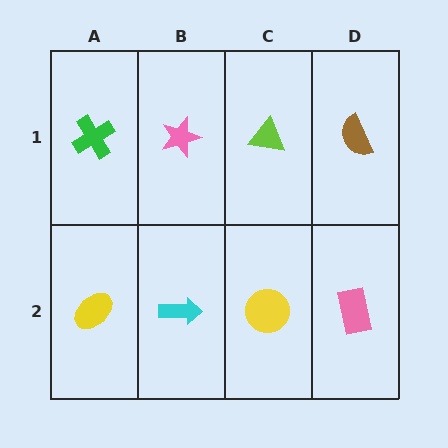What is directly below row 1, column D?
A pink rectangle.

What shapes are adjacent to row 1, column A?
A yellow ellipse (row 2, column A), a pink star (row 1, column B).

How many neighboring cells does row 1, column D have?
2.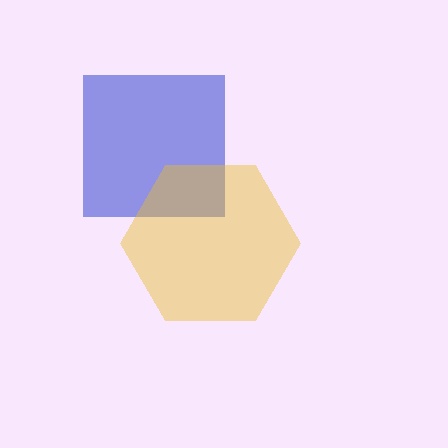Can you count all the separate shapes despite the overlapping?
Yes, there are 2 separate shapes.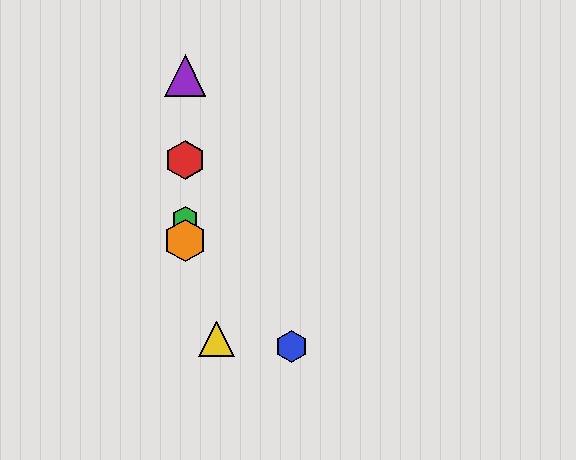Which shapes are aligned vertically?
The red hexagon, the green hexagon, the purple triangle, the orange hexagon are aligned vertically.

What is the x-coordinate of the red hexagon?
The red hexagon is at x≈185.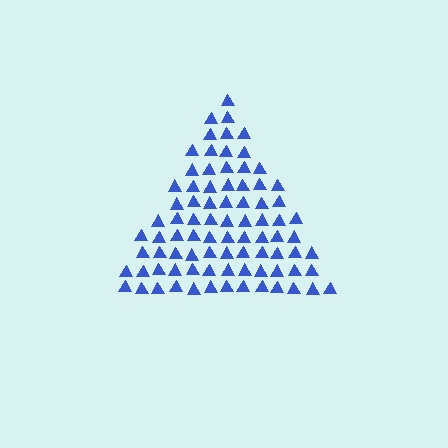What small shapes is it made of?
It is made of small triangles.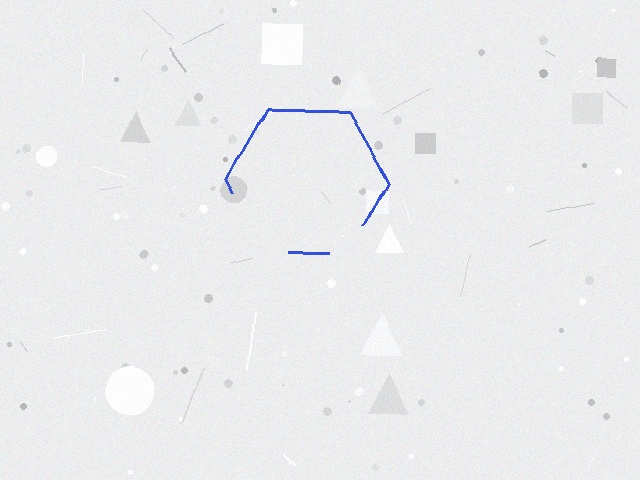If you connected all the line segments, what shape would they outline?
They would outline a hexagon.